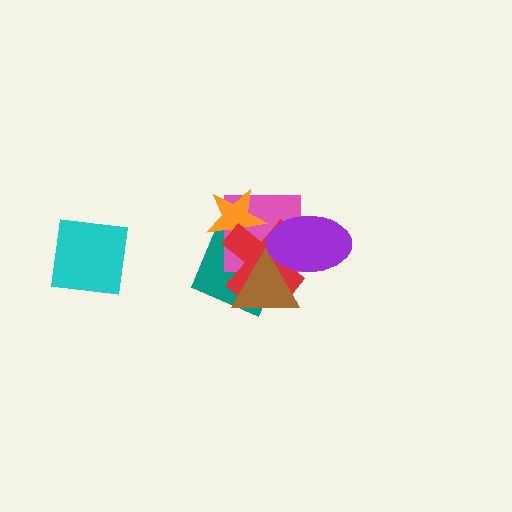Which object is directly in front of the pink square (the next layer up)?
The orange star is directly in front of the pink square.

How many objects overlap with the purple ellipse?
3 objects overlap with the purple ellipse.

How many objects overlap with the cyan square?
0 objects overlap with the cyan square.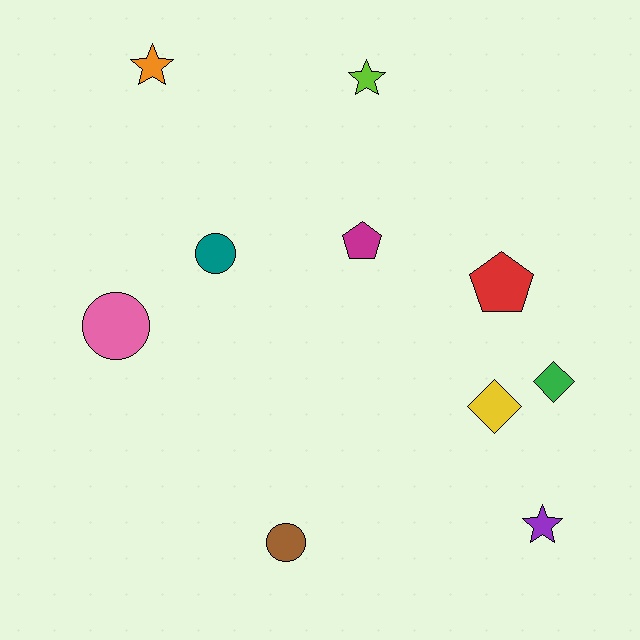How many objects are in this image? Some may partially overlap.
There are 10 objects.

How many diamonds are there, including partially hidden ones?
There are 2 diamonds.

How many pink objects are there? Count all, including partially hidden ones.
There is 1 pink object.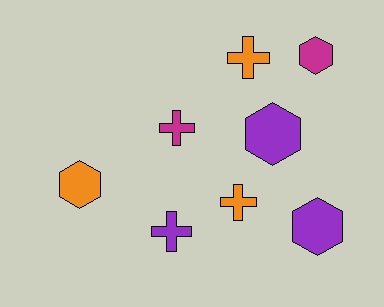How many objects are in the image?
There are 8 objects.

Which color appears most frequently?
Purple, with 3 objects.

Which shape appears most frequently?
Hexagon, with 4 objects.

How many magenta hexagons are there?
There is 1 magenta hexagon.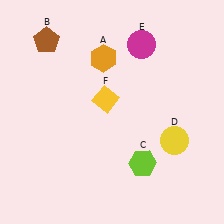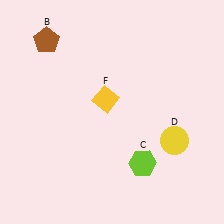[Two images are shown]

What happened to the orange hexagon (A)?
The orange hexagon (A) was removed in Image 2. It was in the top-left area of Image 1.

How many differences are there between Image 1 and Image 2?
There are 2 differences between the two images.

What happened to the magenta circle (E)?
The magenta circle (E) was removed in Image 2. It was in the top-right area of Image 1.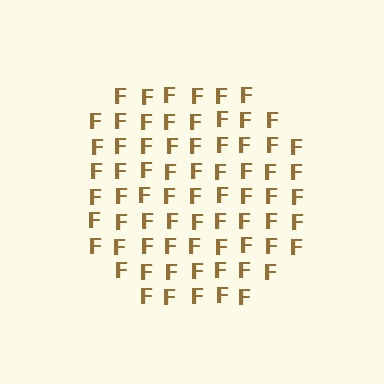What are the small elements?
The small elements are letter F's.